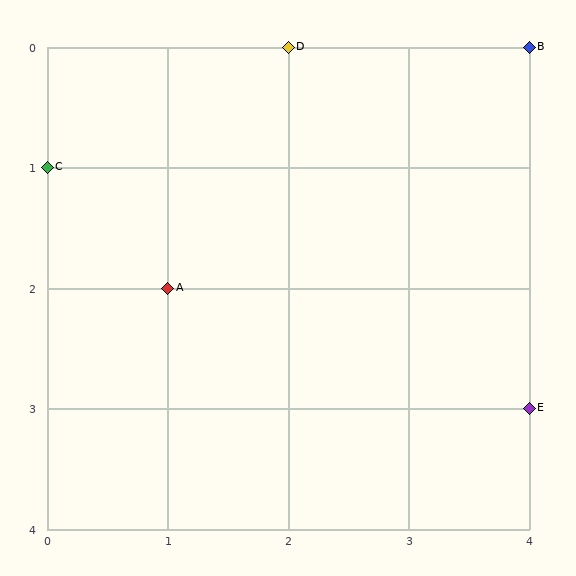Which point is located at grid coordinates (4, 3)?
Point E is at (4, 3).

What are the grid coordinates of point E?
Point E is at grid coordinates (4, 3).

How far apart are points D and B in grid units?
Points D and B are 2 columns apart.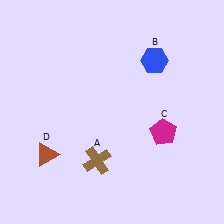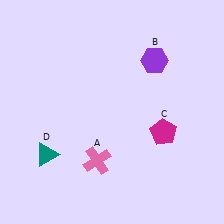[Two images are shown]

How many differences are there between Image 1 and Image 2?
There are 3 differences between the two images.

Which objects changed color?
A changed from brown to pink. B changed from blue to purple. D changed from brown to teal.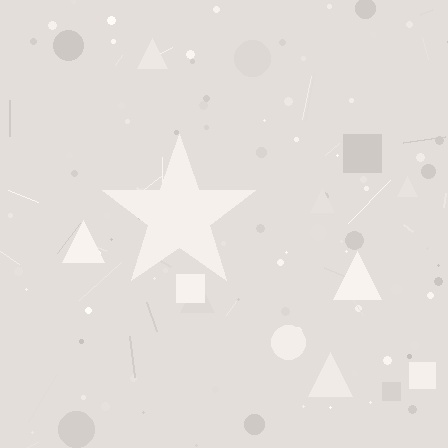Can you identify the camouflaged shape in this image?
The camouflaged shape is a star.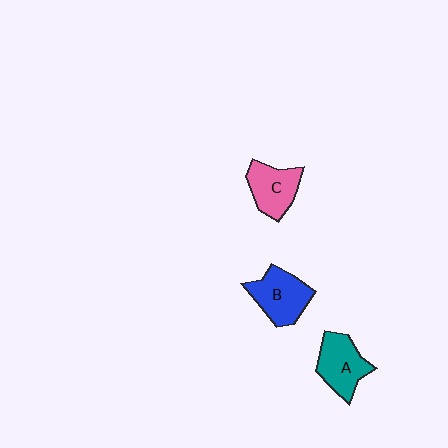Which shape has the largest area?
Shape B (blue).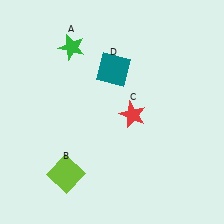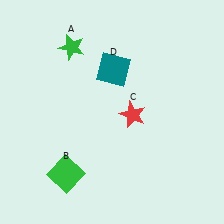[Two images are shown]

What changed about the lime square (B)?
In Image 1, B is lime. In Image 2, it changed to green.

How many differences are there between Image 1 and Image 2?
There is 1 difference between the two images.